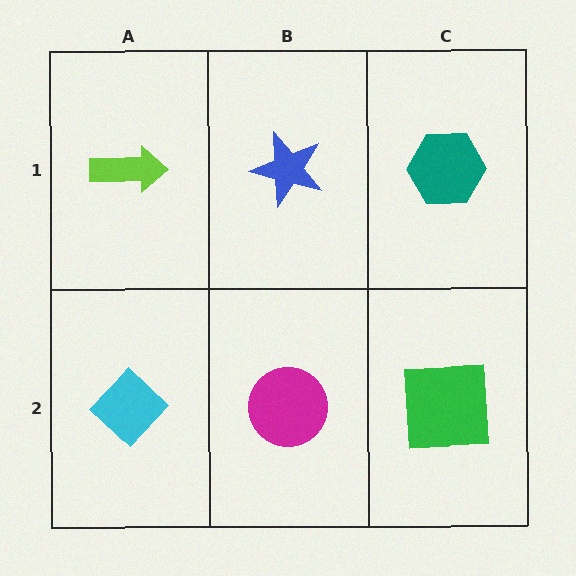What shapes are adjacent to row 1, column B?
A magenta circle (row 2, column B), a lime arrow (row 1, column A), a teal hexagon (row 1, column C).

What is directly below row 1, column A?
A cyan diamond.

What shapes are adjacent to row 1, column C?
A green square (row 2, column C), a blue star (row 1, column B).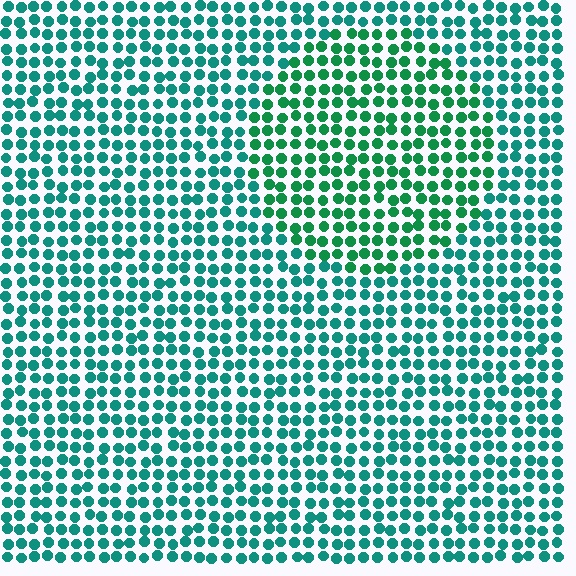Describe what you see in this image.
The image is filled with small teal elements in a uniform arrangement. A circle-shaped region is visible where the elements are tinted to a slightly different hue, forming a subtle color boundary.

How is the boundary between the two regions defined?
The boundary is defined purely by a slight shift in hue (about 27 degrees). Spacing, size, and orientation are identical on both sides.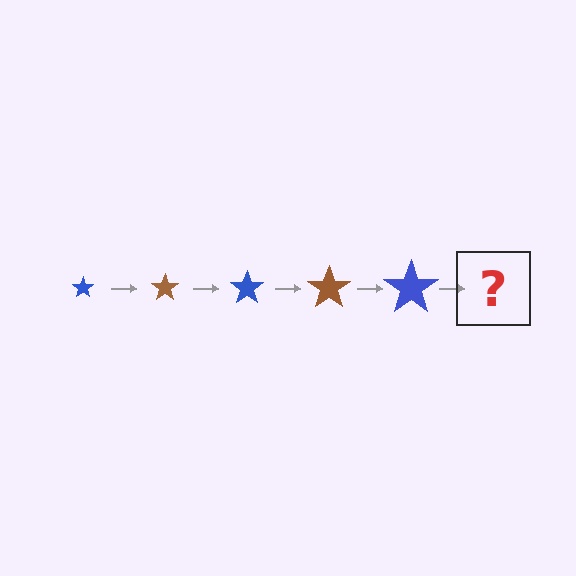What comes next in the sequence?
The next element should be a brown star, larger than the previous one.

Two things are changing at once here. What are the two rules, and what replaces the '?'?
The two rules are that the star grows larger each step and the color cycles through blue and brown. The '?' should be a brown star, larger than the previous one.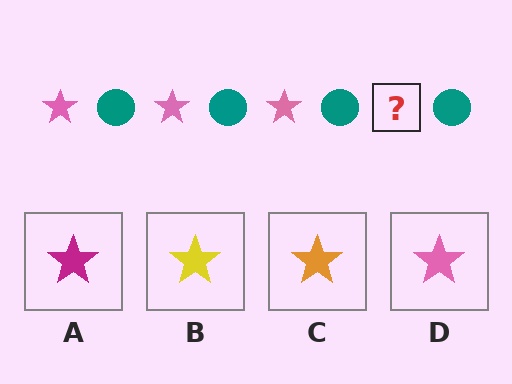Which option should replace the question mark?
Option D.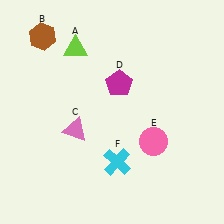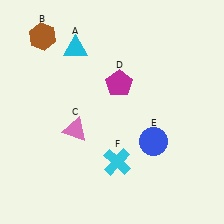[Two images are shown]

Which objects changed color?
A changed from lime to cyan. E changed from pink to blue.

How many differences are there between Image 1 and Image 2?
There are 2 differences between the two images.